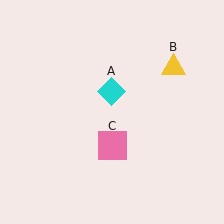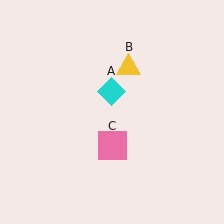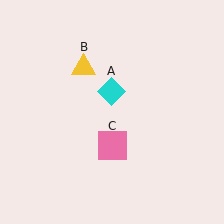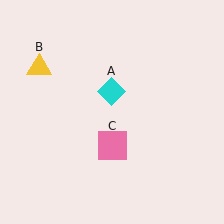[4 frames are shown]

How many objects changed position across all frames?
1 object changed position: yellow triangle (object B).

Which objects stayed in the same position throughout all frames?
Cyan diamond (object A) and pink square (object C) remained stationary.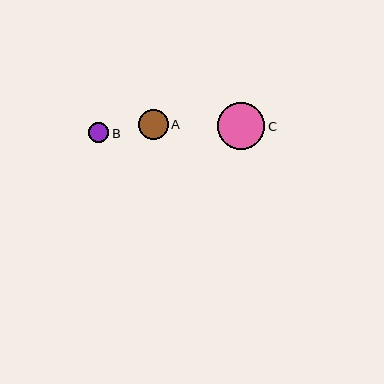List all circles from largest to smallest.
From largest to smallest: C, A, B.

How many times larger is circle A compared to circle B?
Circle A is approximately 1.5 times the size of circle B.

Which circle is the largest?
Circle C is the largest with a size of approximately 47 pixels.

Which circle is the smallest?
Circle B is the smallest with a size of approximately 20 pixels.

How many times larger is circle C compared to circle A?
Circle C is approximately 1.6 times the size of circle A.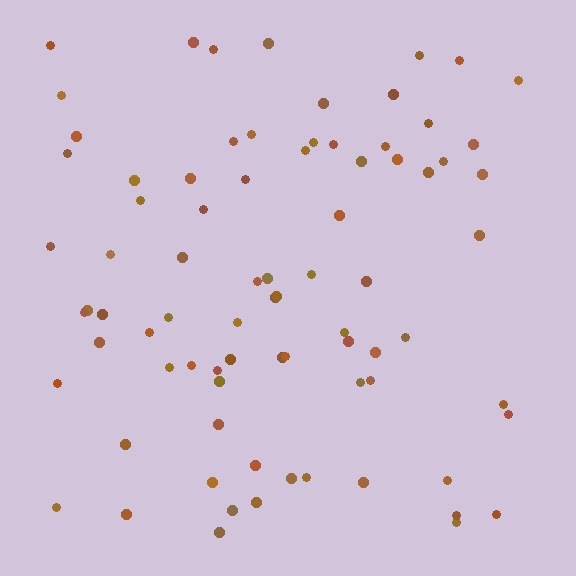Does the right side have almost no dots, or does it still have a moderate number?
Still a moderate number, just noticeably fewer than the left.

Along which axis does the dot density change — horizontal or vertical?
Horizontal.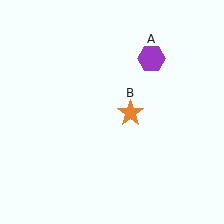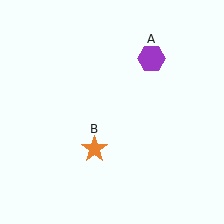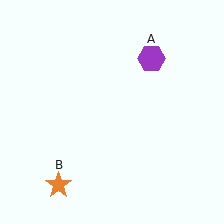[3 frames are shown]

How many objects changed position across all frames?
1 object changed position: orange star (object B).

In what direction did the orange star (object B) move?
The orange star (object B) moved down and to the left.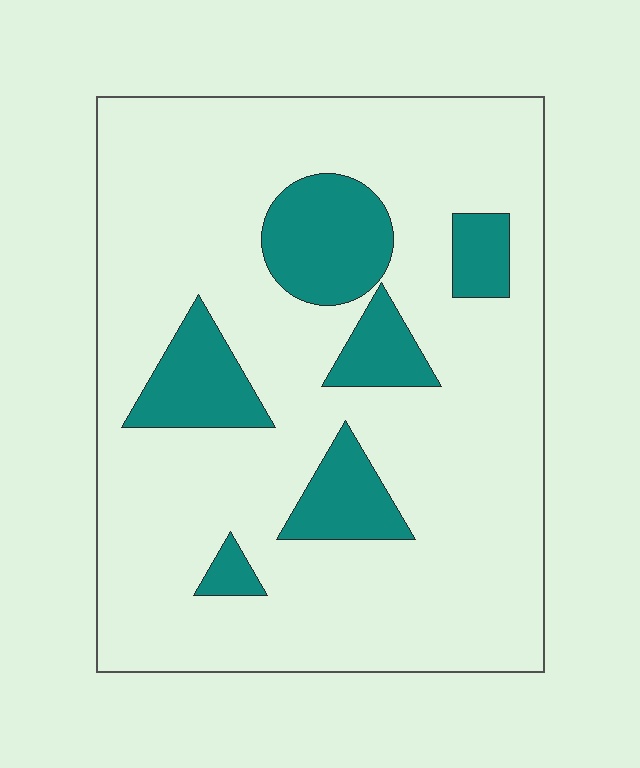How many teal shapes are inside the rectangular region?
6.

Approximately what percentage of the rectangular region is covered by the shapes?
Approximately 20%.